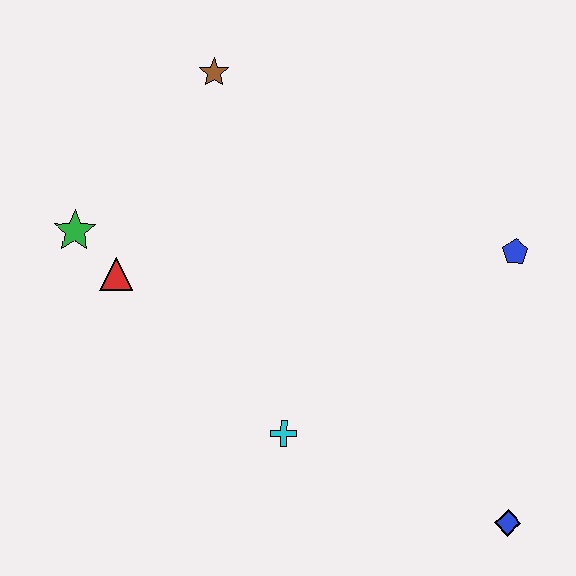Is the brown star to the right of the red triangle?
Yes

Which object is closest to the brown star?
The green star is closest to the brown star.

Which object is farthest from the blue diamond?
The brown star is farthest from the blue diamond.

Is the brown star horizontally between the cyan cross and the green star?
Yes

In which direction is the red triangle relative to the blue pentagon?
The red triangle is to the left of the blue pentagon.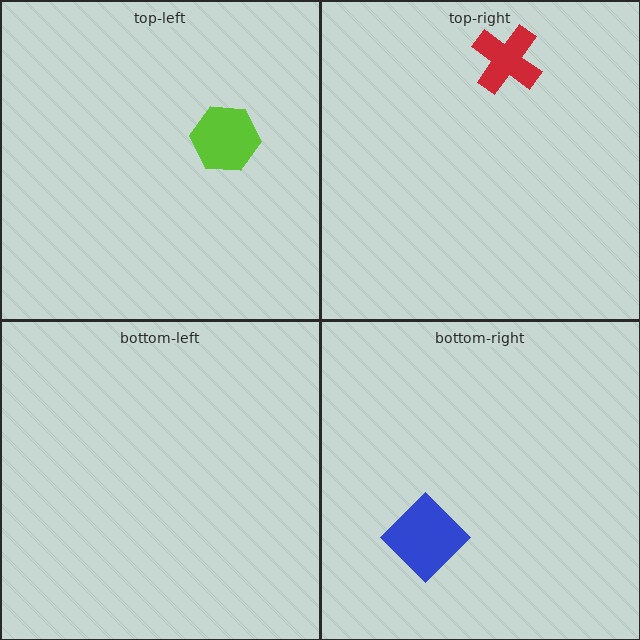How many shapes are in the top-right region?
1.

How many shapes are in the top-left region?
1.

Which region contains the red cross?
The top-right region.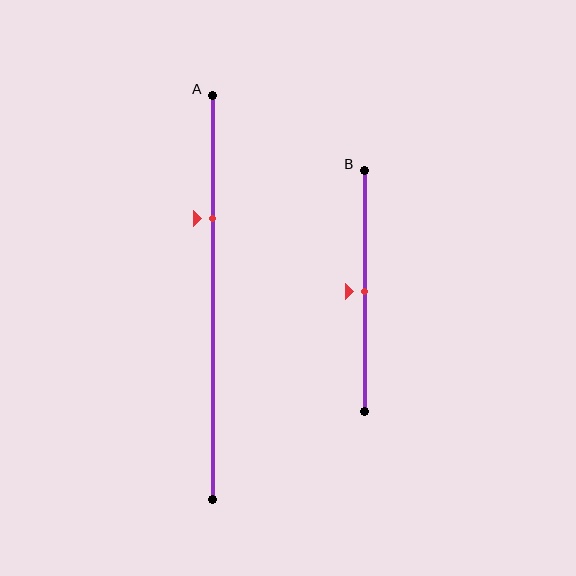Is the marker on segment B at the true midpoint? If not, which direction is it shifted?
Yes, the marker on segment B is at the true midpoint.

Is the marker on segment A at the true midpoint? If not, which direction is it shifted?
No, the marker on segment A is shifted upward by about 20% of the segment length.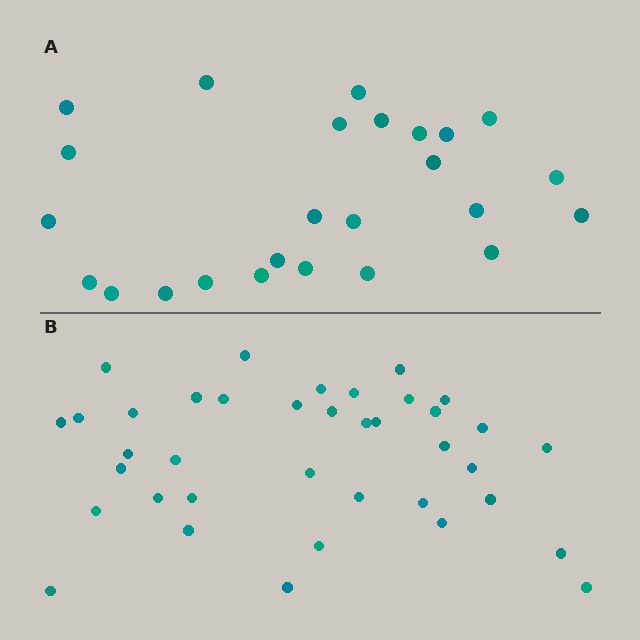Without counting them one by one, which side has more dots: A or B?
Region B (the bottom region) has more dots.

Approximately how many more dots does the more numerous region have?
Region B has approximately 15 more dots than region A.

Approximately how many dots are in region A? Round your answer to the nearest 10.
About 20 dots. (The exact count is 25, which rounds to 20.)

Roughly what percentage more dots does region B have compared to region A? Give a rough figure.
About 50% more.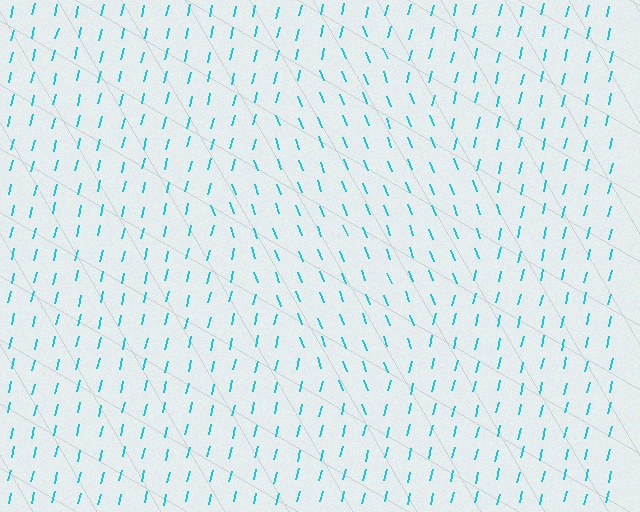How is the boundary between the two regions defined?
The boundary is defined purely by a change in line orientation (approximately 34 degrees difference). All lines are the same color and thickness.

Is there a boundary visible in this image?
Yes, there is a texture boundary formed by a change in line orientation.